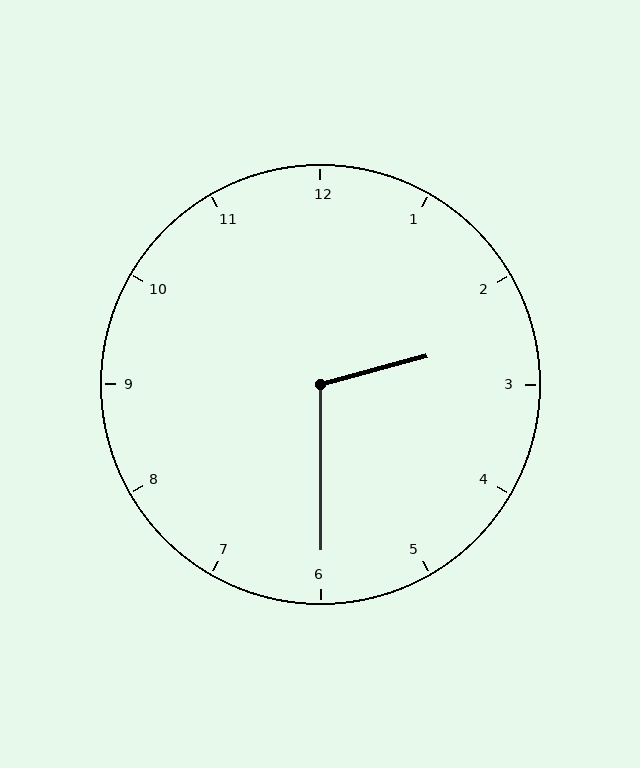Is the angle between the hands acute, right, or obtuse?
It is obtuse.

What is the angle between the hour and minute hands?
Approximately 105 degrees.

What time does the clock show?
2:30.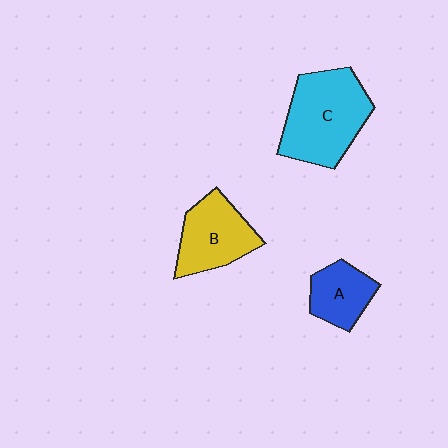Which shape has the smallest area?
Shape A (blue).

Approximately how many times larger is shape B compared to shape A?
Approximately 1.4 times.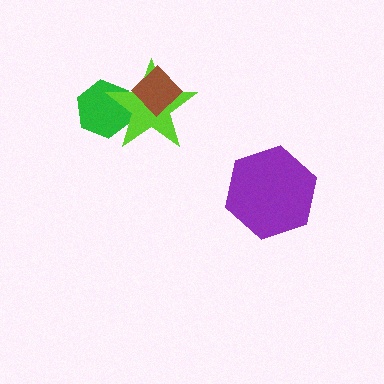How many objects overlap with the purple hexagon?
0 objects overlap with the purple hexagon.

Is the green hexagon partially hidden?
Yes, it is partially covered by another shape.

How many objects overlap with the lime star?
2 objects overlap with the lime star.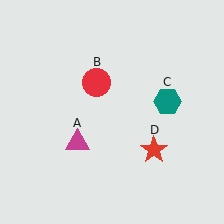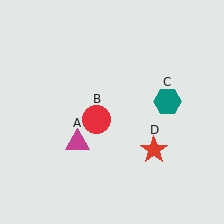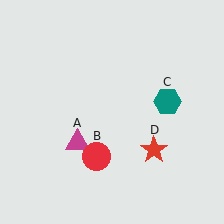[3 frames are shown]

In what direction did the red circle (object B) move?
The red circle (object B) moved down.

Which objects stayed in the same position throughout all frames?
Magenta triangle (object A) and teal hexagon (object C) and red star (object D) remained stationary.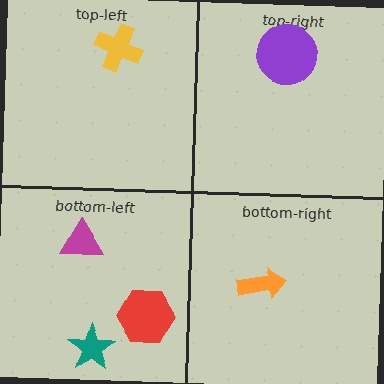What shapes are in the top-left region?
The yellow cross.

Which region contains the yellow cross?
The top-left region.